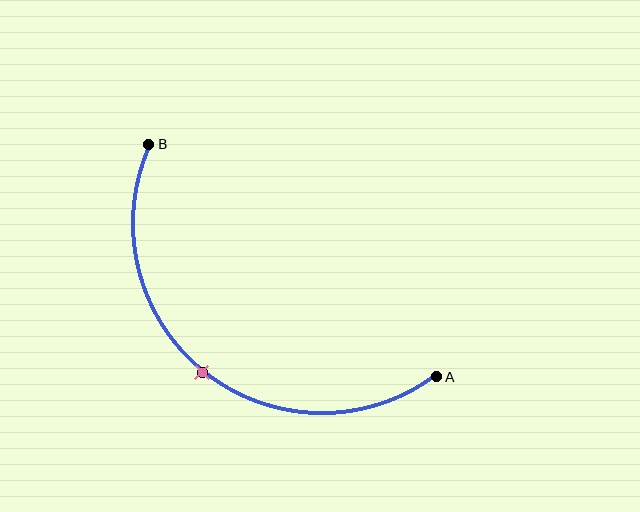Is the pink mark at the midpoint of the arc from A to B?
Yes. The pink mark lies on the arc at equal arc-length from both A and B — it is the arc midpoint.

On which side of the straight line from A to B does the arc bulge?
The arc bulges below and to the left of the straight line connecting A and B.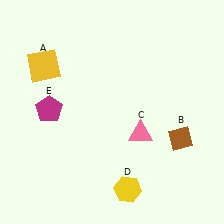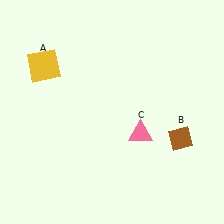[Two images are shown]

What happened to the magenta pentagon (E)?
The magenta pentagon (E) was removed in Image 2. It was in the top-left area of Image 1.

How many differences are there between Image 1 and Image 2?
There are 2 differences between the two images.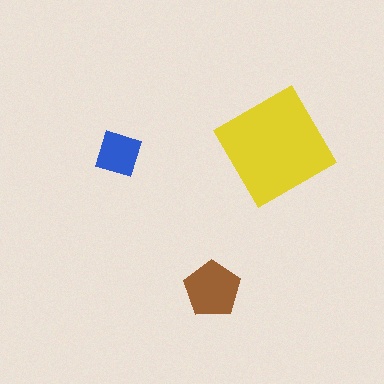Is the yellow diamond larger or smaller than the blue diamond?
Larger.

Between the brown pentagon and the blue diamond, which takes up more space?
The brown pentagon.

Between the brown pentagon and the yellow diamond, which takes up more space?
The yellow diamond.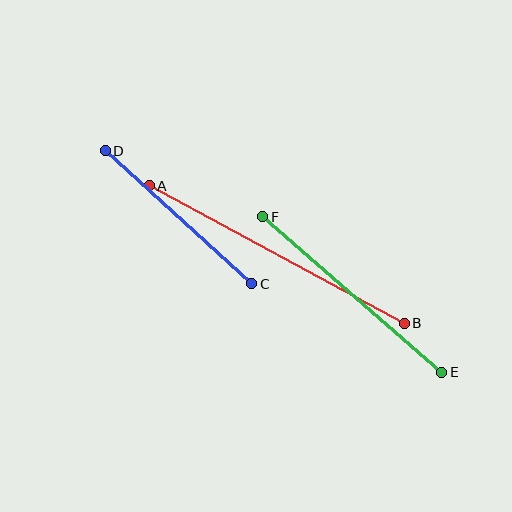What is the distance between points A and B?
The distance is approximately 290 pixels.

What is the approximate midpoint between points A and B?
The midpoint is at approximately (277, 255) pixels.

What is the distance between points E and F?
The distance is approximately 237 pixels.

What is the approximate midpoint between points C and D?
The midpoint is at approximately (178, 217) pixels.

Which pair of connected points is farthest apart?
Points A and B are farthest apart.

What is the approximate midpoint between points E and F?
The midpoint is at approximately (352, 295) pixels.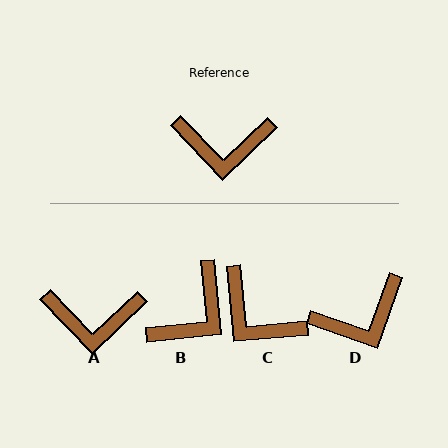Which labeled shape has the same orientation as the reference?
A.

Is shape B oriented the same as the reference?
No, it is off by about 52 degrees.